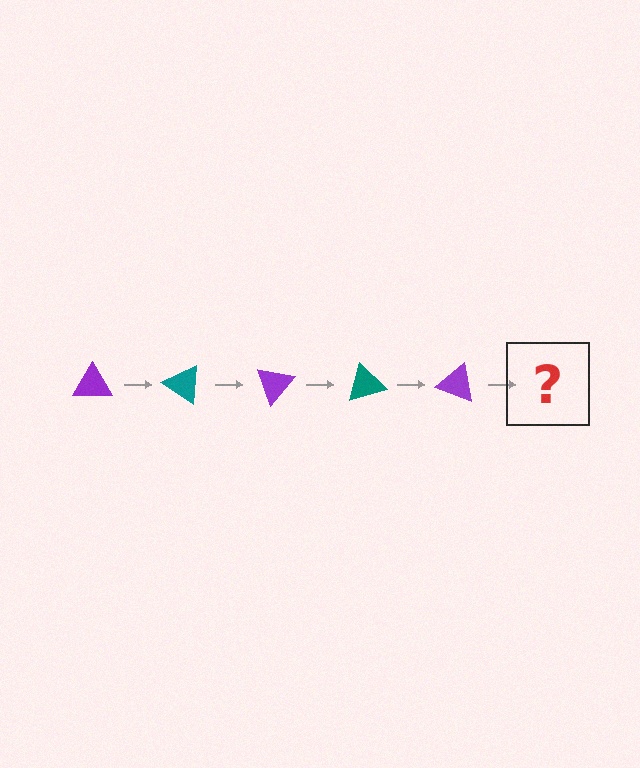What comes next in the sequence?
The next element should be a teal triangle, rotated 175 degrees from the start.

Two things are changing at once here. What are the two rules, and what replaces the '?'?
The two rules are that it rotates 35 degrees each step and the color cycles through purple and teal. The '?' should be a teal triangle, rotated 175 degrees from the start.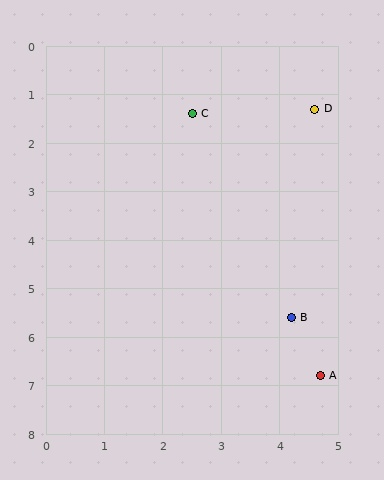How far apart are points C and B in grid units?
Points C and B are about 4.5 grid units apart.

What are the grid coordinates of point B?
Point B is at approximately (4.2, 5.6).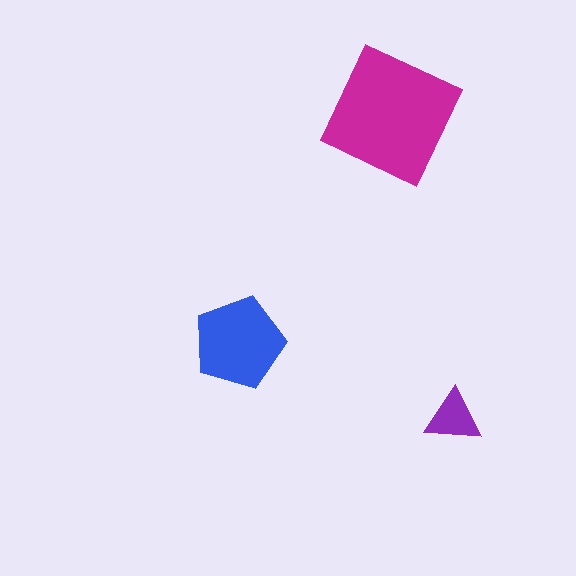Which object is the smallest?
The purple triangle.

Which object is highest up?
The magenta square is topmost.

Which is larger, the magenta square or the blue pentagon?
The magenta square.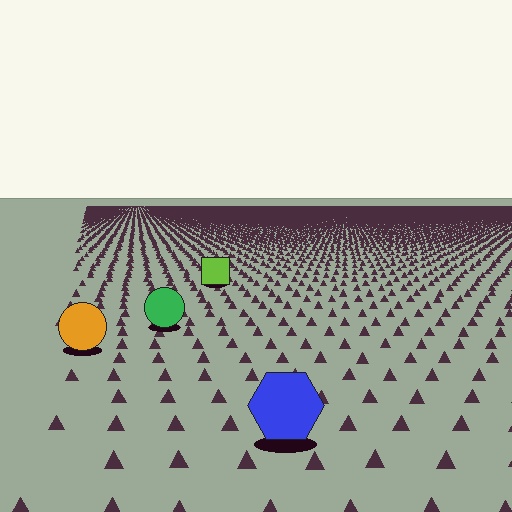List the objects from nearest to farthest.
From nearest to farthest: the blue hexagon, the orange circle, the green circle, the lime square.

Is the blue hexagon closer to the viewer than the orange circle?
Yes. The blue hexagon is closer — you can tell from the texture gradient: the ground texture is coarser near it.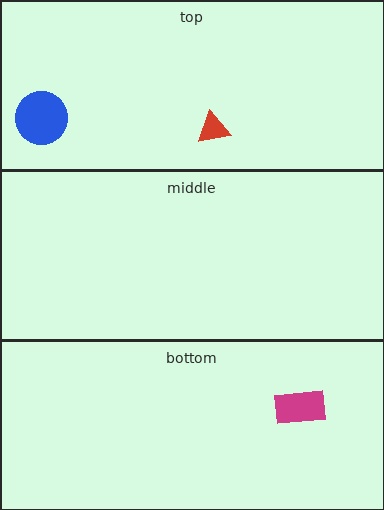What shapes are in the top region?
The blue circle, the red triangle.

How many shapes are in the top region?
2.